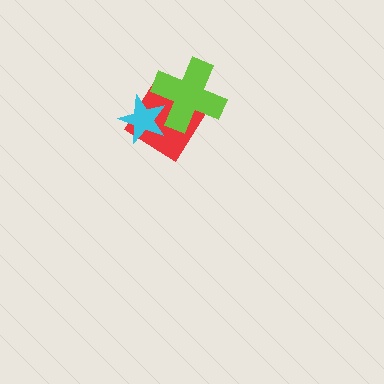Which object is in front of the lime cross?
The cyan star is in front of the lime cross.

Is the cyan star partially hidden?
No, no other shape covers it.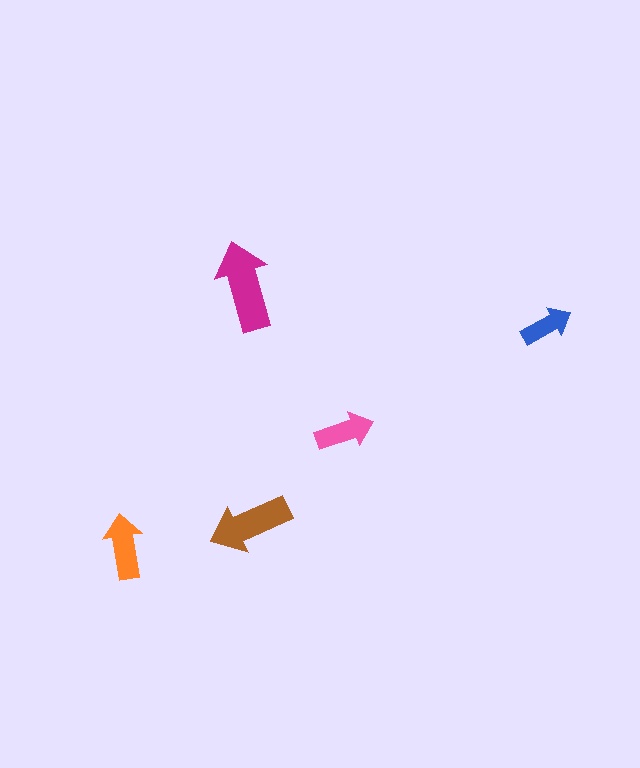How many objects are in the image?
There are 5 objects in the image.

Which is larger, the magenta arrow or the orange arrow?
The magenta one.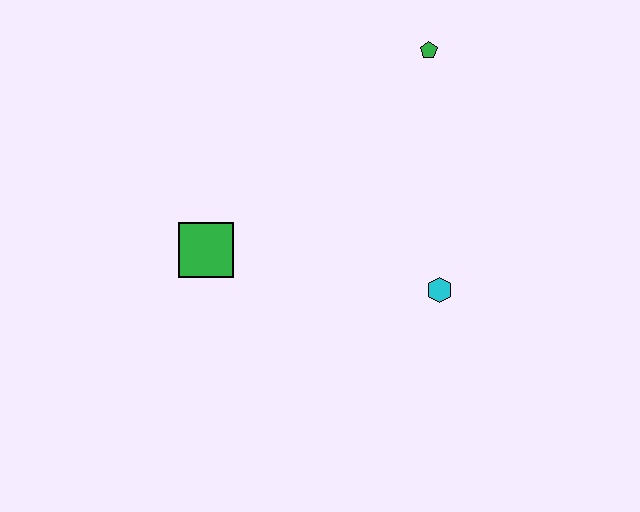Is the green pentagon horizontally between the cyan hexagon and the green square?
Yes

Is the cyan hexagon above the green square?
No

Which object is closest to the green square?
The cyan hexagon is closest to the green square.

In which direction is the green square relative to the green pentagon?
The green square is to the left of the green pentagon.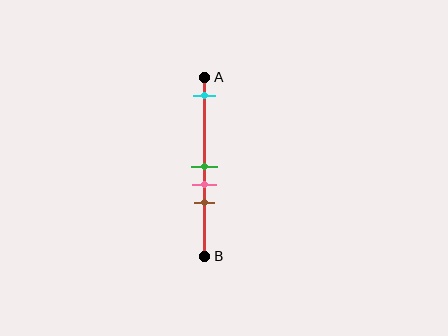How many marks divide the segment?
There are 4 marks dividing the segment.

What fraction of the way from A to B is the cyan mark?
The cyan mark is approximately 10% (0.1) of the way from A to B.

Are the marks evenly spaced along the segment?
No, the marks are not evenly spaced.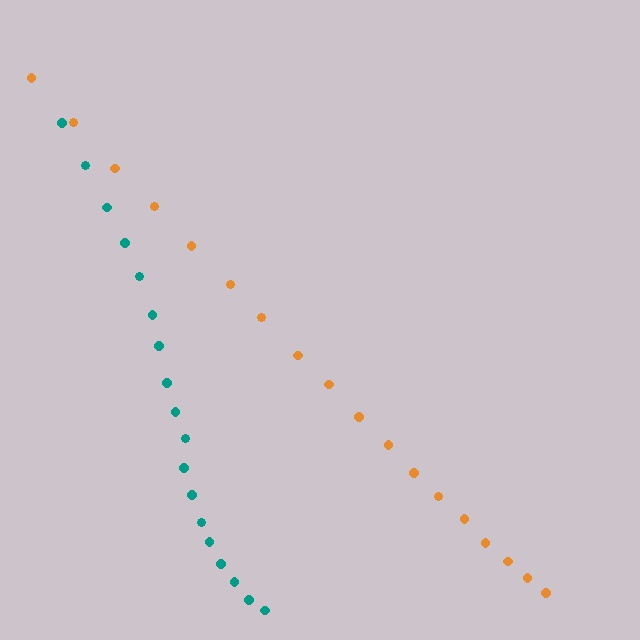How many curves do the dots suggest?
There are 2 distinct paths.